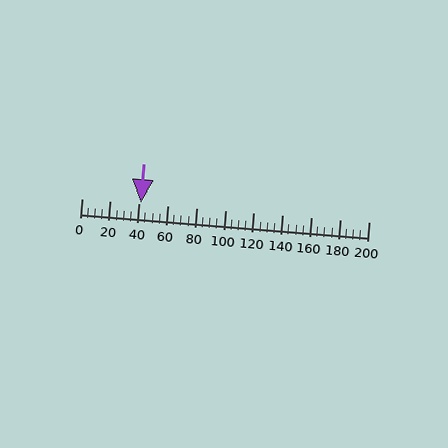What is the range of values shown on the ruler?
The ruler shows values from 0 to 200.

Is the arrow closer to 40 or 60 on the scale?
The arrow is closer to 40.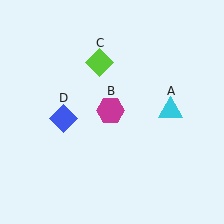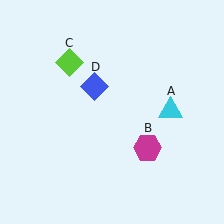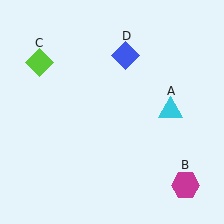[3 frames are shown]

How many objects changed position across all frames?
3 objects changed position: magenta hexagon (object B), lime diamond (object C), blue diamond (object D).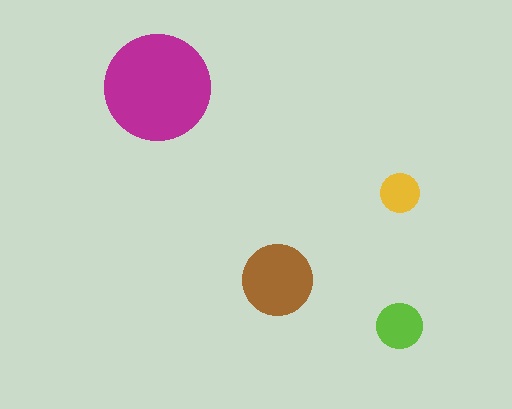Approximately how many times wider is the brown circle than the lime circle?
About 1.5 times wider.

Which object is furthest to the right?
The yellow circle is rightmost.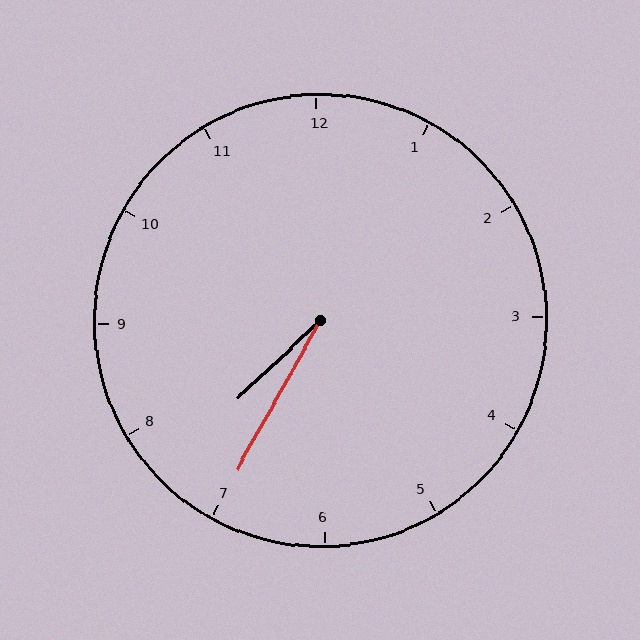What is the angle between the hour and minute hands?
Approximately 18 degrees.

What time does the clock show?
7:35.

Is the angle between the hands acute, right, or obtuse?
It is acute.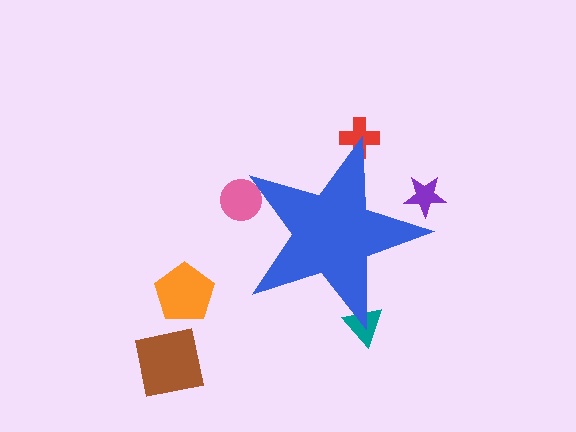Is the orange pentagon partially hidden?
No, the orange pentagon is fully visible.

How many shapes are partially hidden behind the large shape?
4 shapes are partially hidden.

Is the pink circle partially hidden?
Yes, the pink circle is partially hidden behind the blue star.